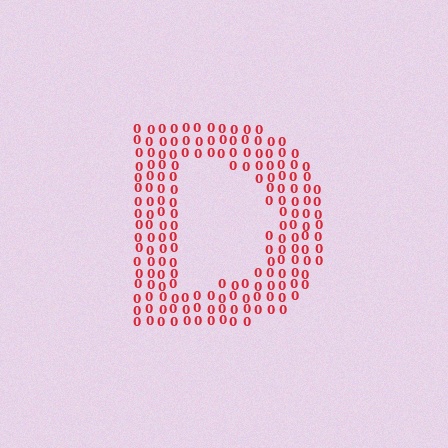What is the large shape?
The large shape is the letter D.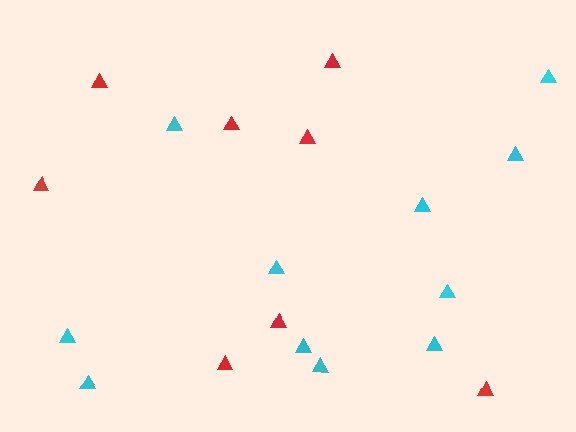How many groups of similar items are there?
There are 2 groups: one group of cyan triangles (11) and one group of red triangles (8).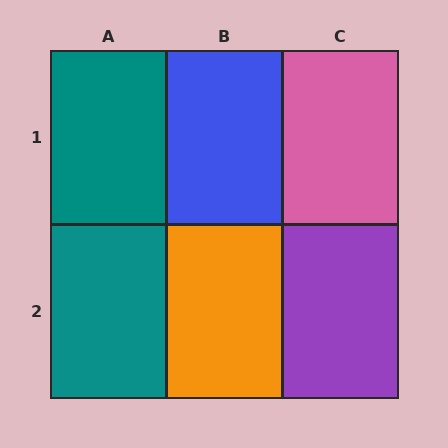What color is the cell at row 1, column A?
Teal.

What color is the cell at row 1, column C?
Pink.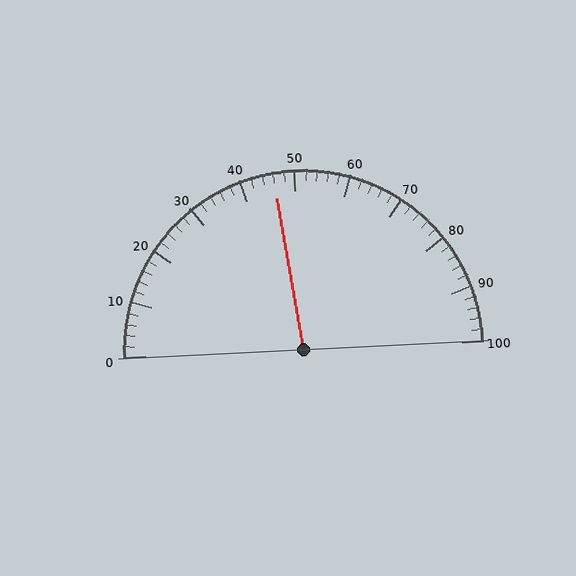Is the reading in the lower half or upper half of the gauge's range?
The reading is in the lower half of the range (0 to 100).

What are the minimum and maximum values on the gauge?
The gauge ranges from 0 to 100.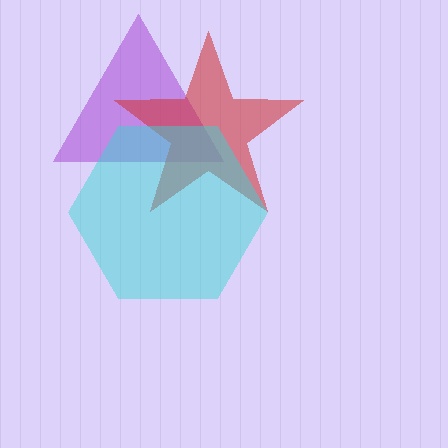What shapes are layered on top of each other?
The layered shapes are: a purple triangle, a red star, a cyan hexagon.